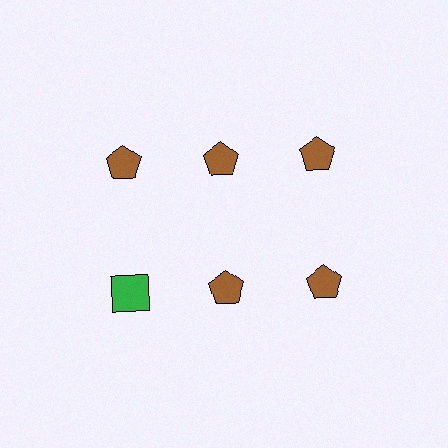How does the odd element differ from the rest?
It differs in both color (green instead of brown) and shape (square instead of pentagon).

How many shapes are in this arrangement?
There are 6 shapes arranged in a grid pattern.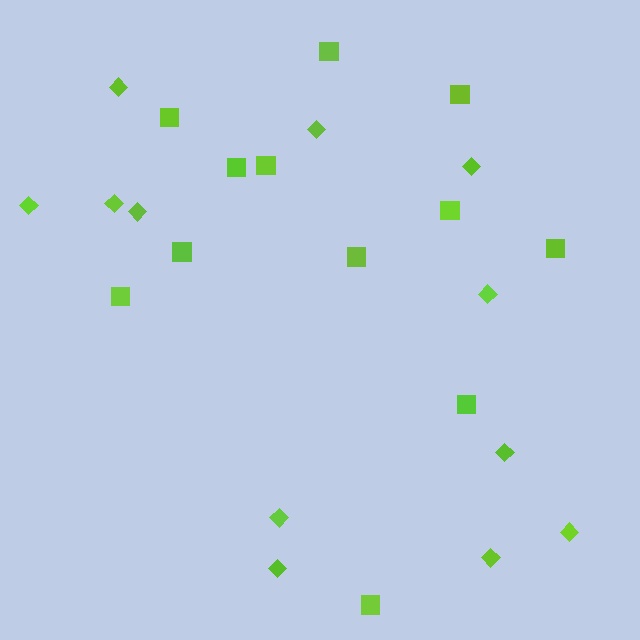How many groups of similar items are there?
There are 2 groups: one group of squares (12) and one group of diamonds (12).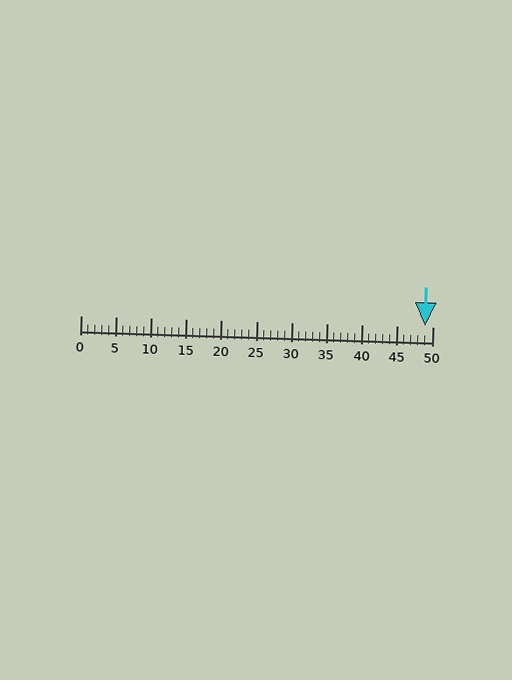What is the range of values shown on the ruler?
The ruler shows values from 0 to 50.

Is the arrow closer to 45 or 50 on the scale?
The arrow is closer to 50.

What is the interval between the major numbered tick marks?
The major tick marks are spaced 5 units apart.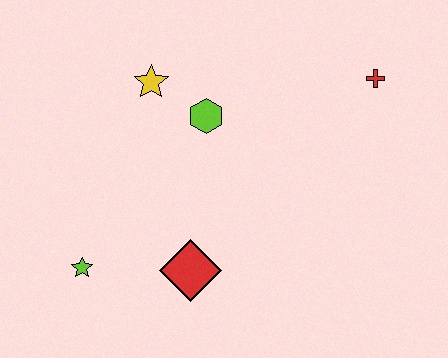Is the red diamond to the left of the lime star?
No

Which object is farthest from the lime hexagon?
The lime star is farthest from the lime hexagon.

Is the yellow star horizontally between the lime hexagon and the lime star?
Yes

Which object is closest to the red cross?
The lime hexagon is closest to the red cross.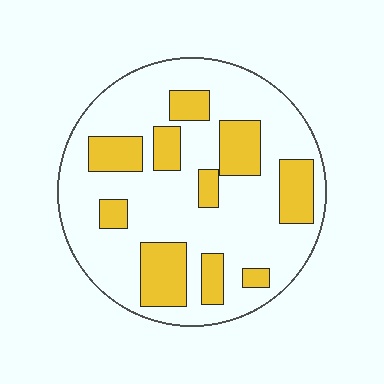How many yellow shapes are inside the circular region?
10.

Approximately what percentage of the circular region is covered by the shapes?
Approximately 25%.